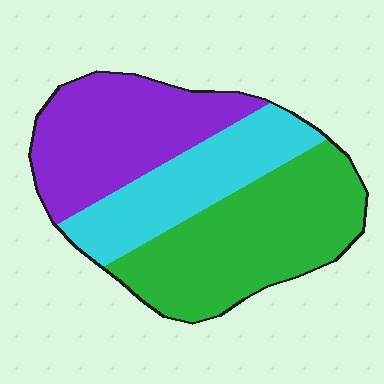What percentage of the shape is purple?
Purple takes up between a sixth and a third of the shape.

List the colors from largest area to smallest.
From largest to smallest: green, purple, cyan.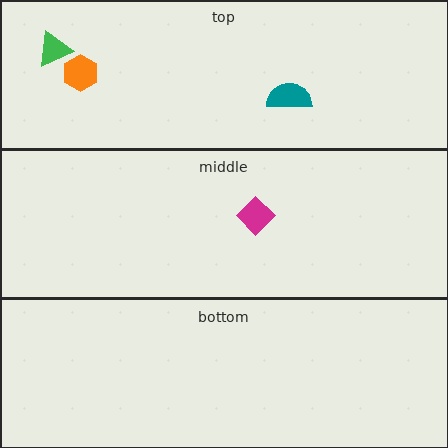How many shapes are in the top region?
3.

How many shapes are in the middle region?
1.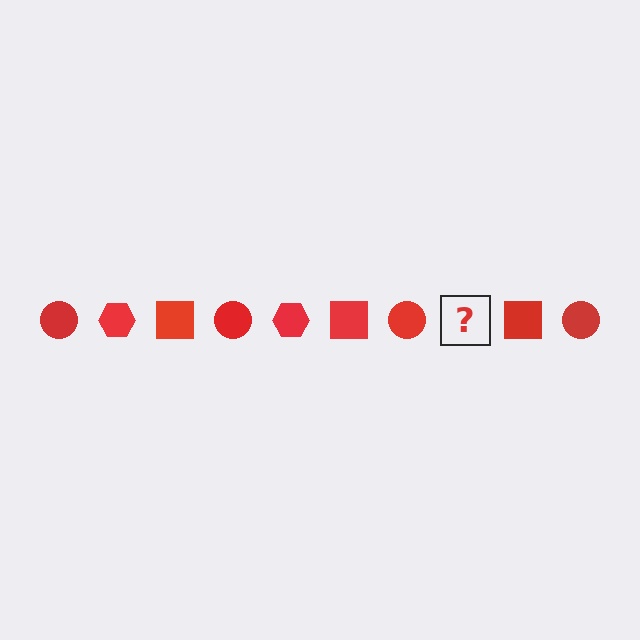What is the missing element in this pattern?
The missing element is a red hexagon.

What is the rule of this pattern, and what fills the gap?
The rule is that the pattern cycles through circle, hexagon, square shapes in red. The gap should be filled with a red hexagon.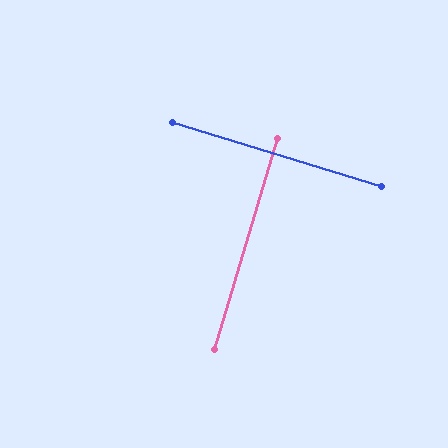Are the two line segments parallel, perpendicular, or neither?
Perpendicular — they meet at approximately 89°.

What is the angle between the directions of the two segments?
Approximately 89 degrees.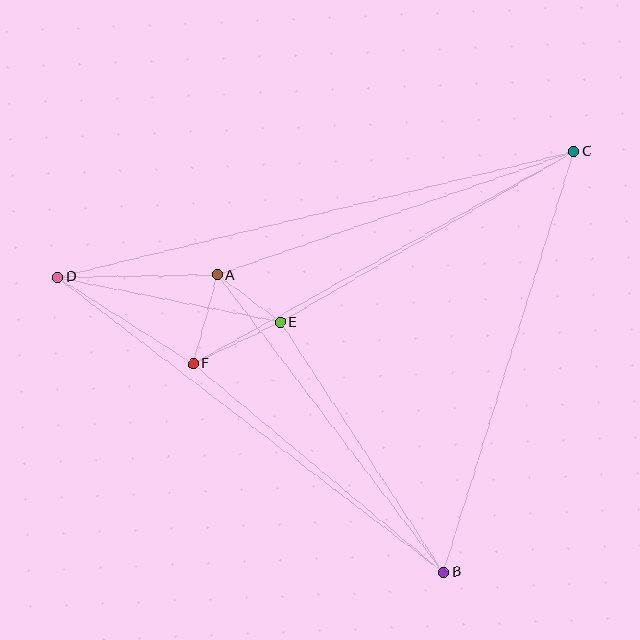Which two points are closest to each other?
Points A and E are closest to each other.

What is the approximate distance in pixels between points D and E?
The distance between D and E is approximately 227 pixels.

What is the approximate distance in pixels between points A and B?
The distance between A and B is approximately 374 pixels.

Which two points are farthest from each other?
Points C and D are farthest from each other.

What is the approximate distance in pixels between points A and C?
The distance between A and C is approximately 377 pixels.